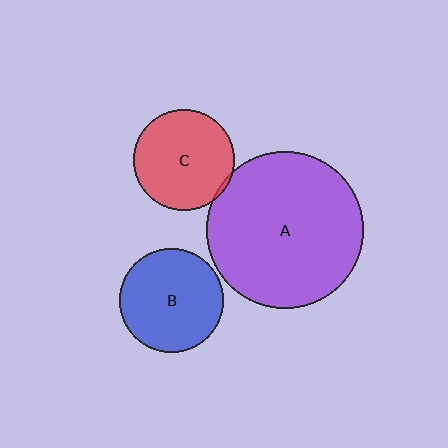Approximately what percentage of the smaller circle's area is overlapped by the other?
Approximately 5%.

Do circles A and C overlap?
Yes.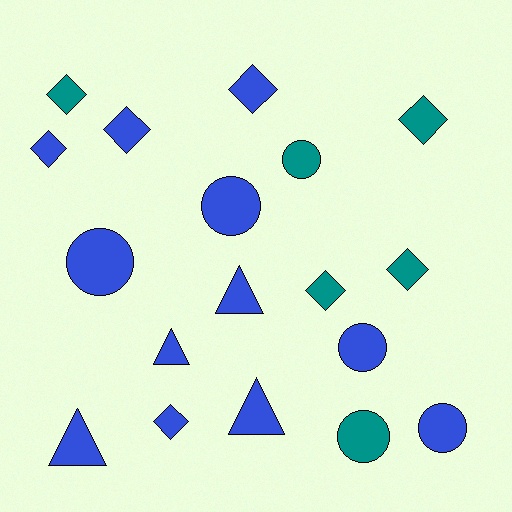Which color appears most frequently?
Blue, with 12 objects.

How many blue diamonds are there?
There are 4 blue diamonds.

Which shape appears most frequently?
Diamond, with 8 objects.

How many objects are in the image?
There are 18 objects.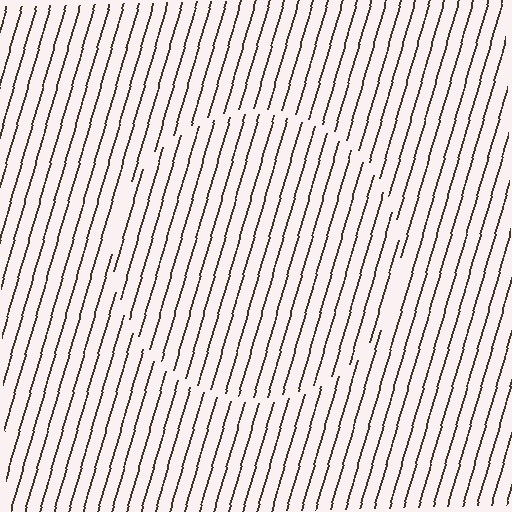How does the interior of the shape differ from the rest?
The interior of the shape contains the same grating, shifted by half a period — the contour is defined by the phase discontinuity where line-ends from the inner and outer gratings abut.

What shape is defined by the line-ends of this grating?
An illusory circle. The interior of the shape contains the same grating, shifted by half a period — the contour is defined by the phase discontinuity where line-ends from the inner and outer gratings abut.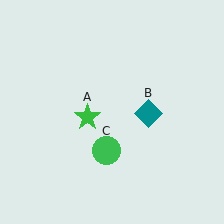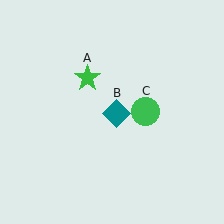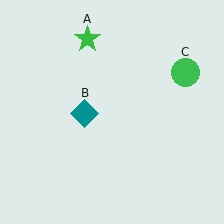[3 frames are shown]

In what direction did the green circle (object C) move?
The green circle (object C) moved up and to the right.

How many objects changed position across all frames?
3 objects changed position: green star (object A), teal diamond (object B), green circle (object C).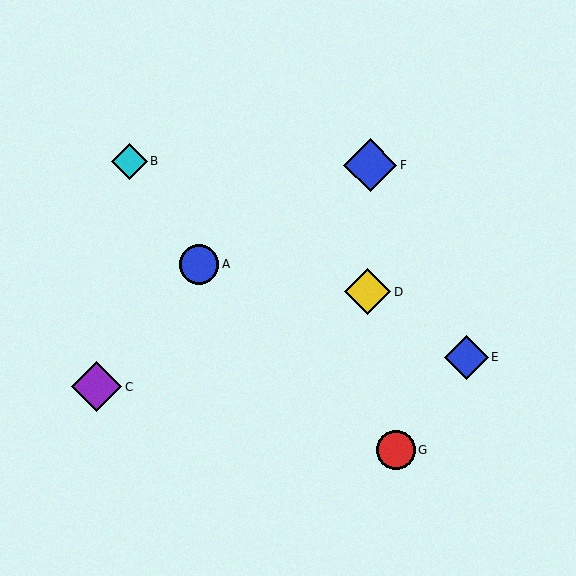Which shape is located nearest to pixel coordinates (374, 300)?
The yellow diamond (labeled D) at (368, 292) is nearest to that location.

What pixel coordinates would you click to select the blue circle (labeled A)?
Click at (199, 264) to select the blue circle A.